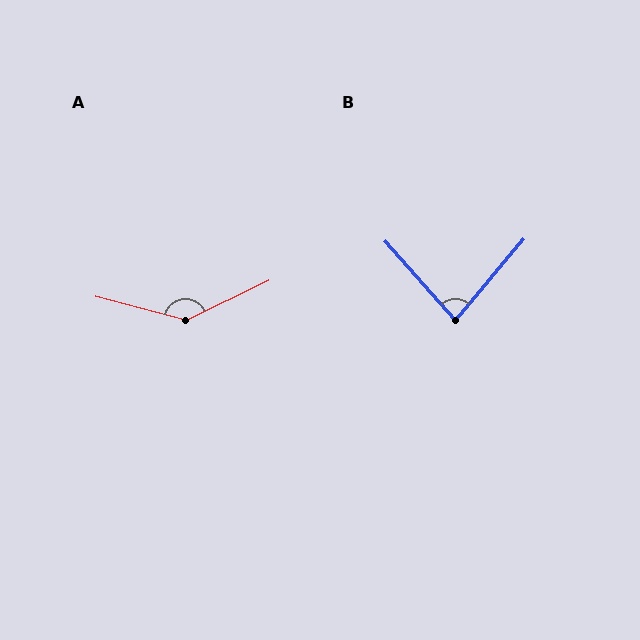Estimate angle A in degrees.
Approximately 140 degrees.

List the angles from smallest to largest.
B (82°), A (140°).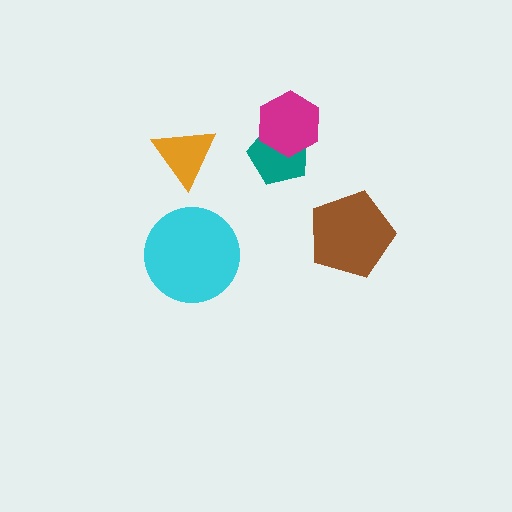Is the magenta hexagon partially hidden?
No, no other shape covers it.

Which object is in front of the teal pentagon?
The magenta hexagon is in front of the teal pentagon.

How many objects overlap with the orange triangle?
0 objects overlap with the orange triangle.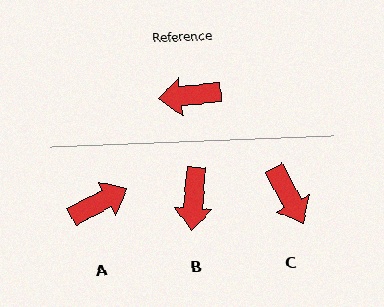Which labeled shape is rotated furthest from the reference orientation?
A, about 159 degrees away.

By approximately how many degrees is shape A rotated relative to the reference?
Approximately 159 degrees clockwise.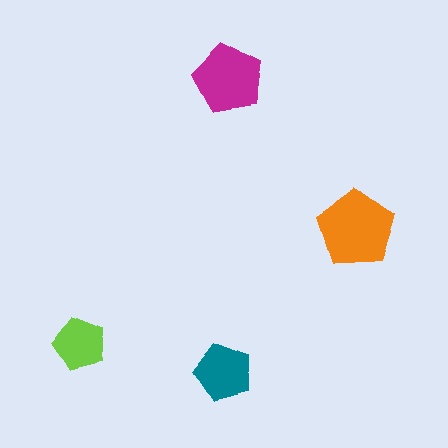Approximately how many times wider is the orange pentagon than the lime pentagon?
About 1.5 times wider.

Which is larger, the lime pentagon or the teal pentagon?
The teal one.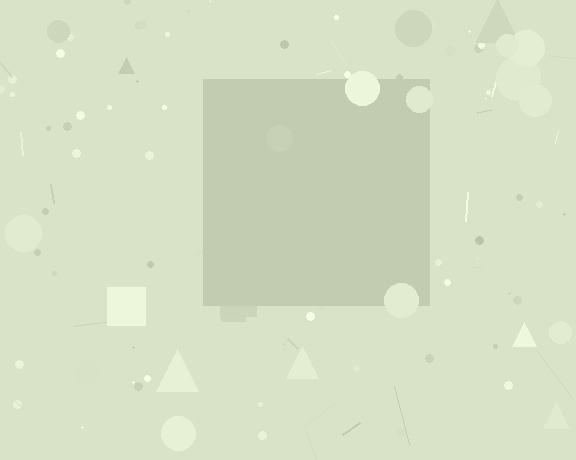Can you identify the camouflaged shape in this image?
The camouflaged shape is a square.